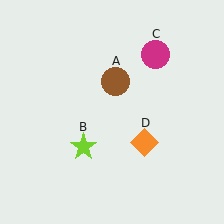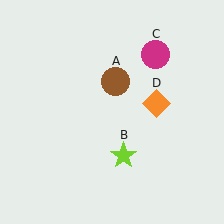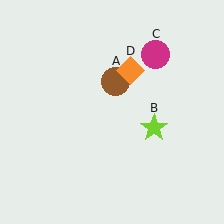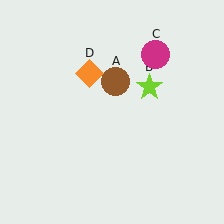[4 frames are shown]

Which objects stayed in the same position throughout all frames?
Brown circle (object A) and magenta circle (object C) remained stationary.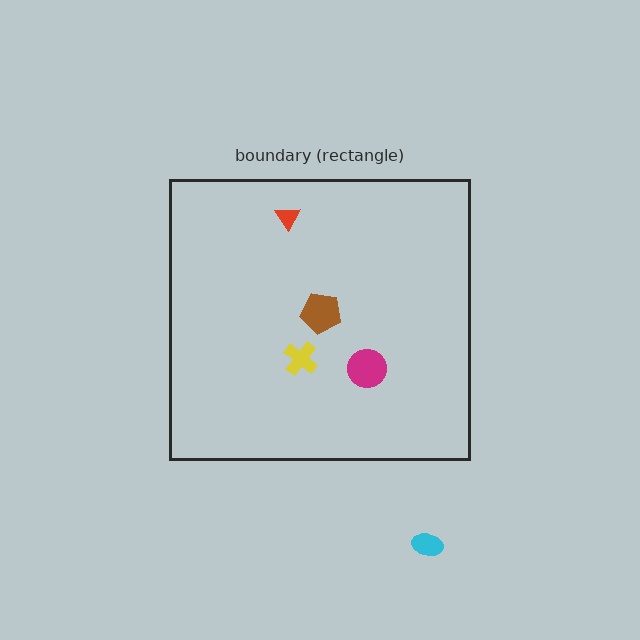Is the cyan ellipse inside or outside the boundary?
Outside.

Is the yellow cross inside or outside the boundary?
Inside.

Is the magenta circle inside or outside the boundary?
Inside.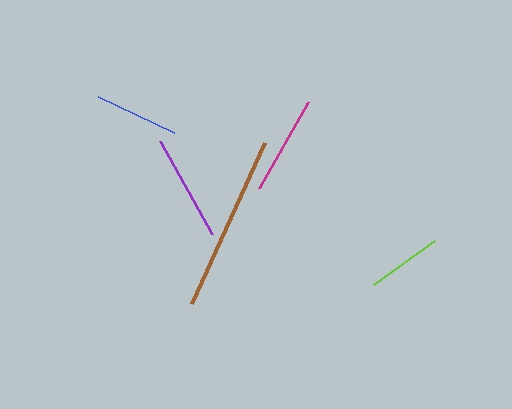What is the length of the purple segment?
The purple segment is approximately 106 pixels long.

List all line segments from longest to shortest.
From longest to shortest: brown, purple, magenta, blue, lime.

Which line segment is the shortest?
The lime line is the shortest at approximately 75 pixels.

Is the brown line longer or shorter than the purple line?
The brown line is longer than the purple line.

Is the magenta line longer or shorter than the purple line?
The purple line is longer than the magenta line.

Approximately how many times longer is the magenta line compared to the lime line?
The magenta line is approximately 1.3 times the length of the lime line.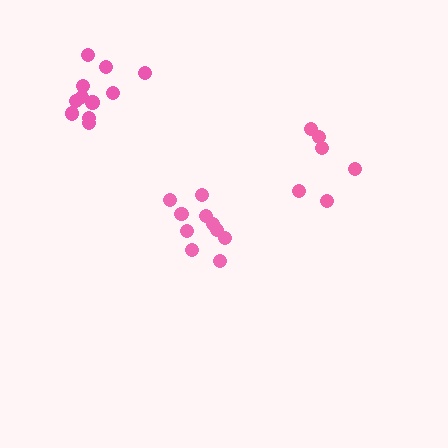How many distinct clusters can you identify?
There are 3 distinct clusters.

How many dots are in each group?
Group 1: 10 dots, Group 2: 11 dots, Group 3: 6 dots (27 total).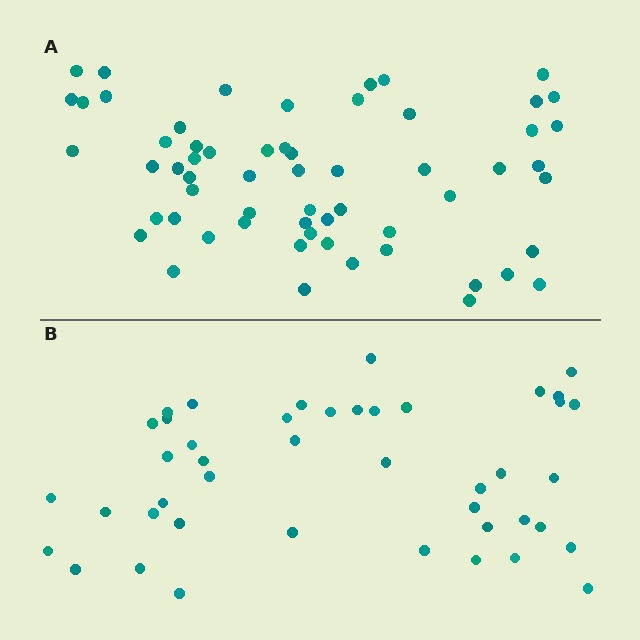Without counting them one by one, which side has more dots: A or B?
Region A (the top region) has more dots.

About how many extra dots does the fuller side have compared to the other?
Region A has approximately 15 more dots than region B.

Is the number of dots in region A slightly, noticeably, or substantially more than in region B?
Region A has noticeably more, but not dramatically so. The ratio is roughly 1.4 to 1.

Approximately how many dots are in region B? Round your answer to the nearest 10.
About 40 dots. (The exact count is 44, which rounds to 40.)